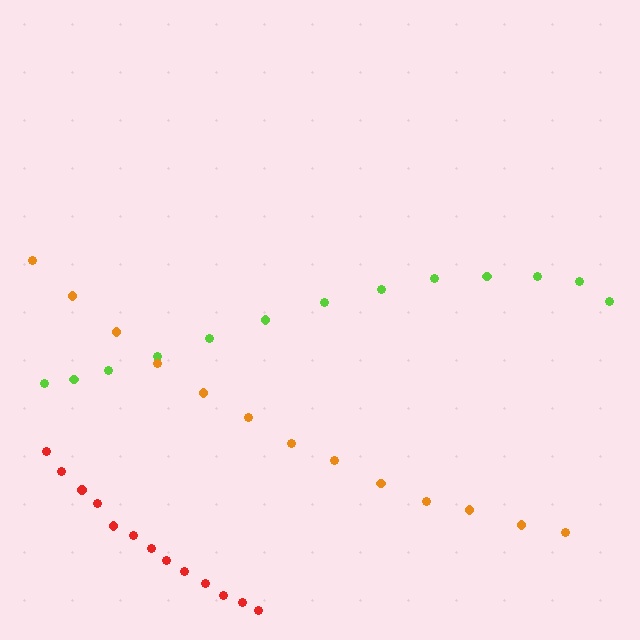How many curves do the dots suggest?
There are 3 distinct paths.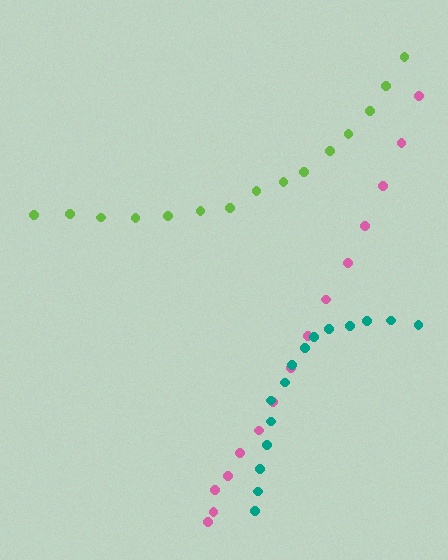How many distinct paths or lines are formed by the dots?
There are 3 distinct paths.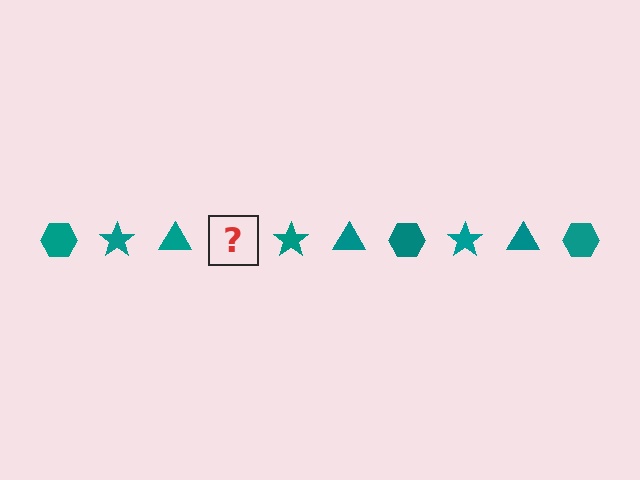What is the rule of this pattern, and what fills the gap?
The rule is that the pattern cycles through hexagon, star, triangle shapes in teal. The gap should be filled with a teal hexagon.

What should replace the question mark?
The question mark should be replaced with a teal hexagon.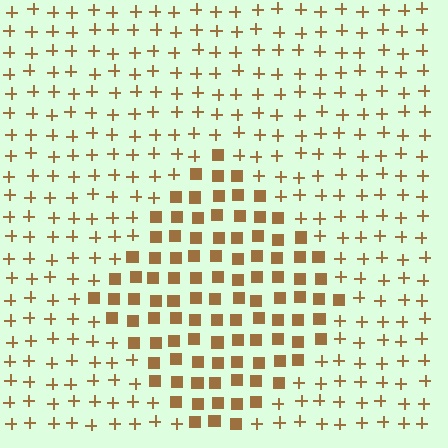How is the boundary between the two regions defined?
The boundary is defined by a change in element shape: squares inside vs. plus signs outside. All elements share the same color and spacing.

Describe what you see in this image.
The image is filled with small brown elements arranged in a uniform grid. A diamond-shaped region contains squares, while the surrounding area contains plus signs. The boundary is defined purely by the change in element shape.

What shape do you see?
I see a diamond.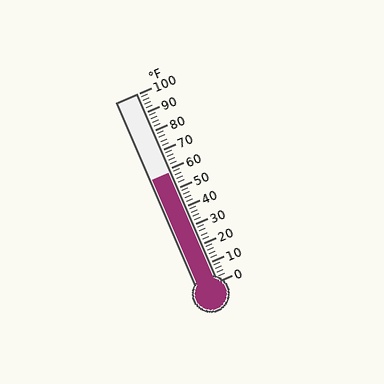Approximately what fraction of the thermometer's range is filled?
The thermometer is filled to approximately 60% of its range.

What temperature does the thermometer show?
The thermometer shows approximately 58°F.